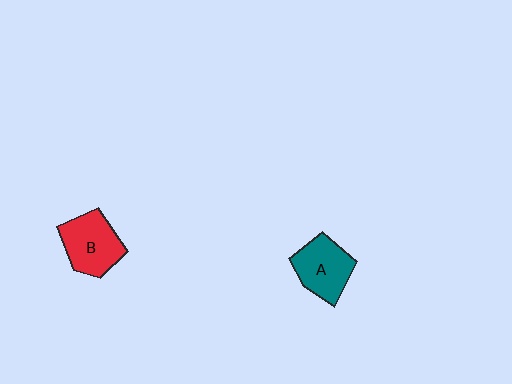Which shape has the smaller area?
Shape A (teal).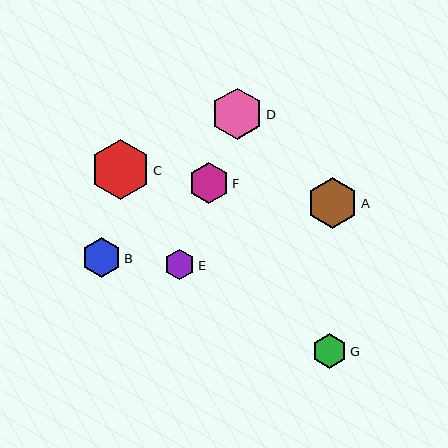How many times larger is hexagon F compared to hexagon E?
Hexagon F is approximately 1.3 times the size of hexagon E.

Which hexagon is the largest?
Hexagon C is the largest with a size of approximately 60 pixels.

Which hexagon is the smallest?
Hexagon E is the smallest with a size of approximately 30 pixels.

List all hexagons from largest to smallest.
From largest to smallest: C, D, A, F, B, G, E.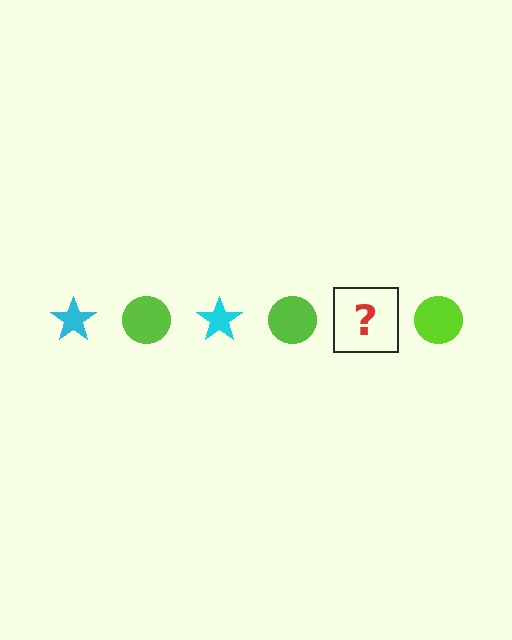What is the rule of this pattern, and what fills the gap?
The rule is that the pattern alternates between cyan star and lime circle. The gap should be filled with a cyan star.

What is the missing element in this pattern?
The missing element is a cyan star.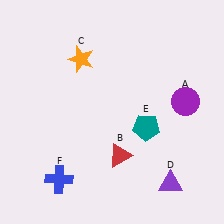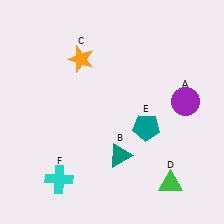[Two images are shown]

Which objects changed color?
B changed from red to teal. D changed from purple to green. F changed from blue to cyan.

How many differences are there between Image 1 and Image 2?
There are 3 differences between the two images.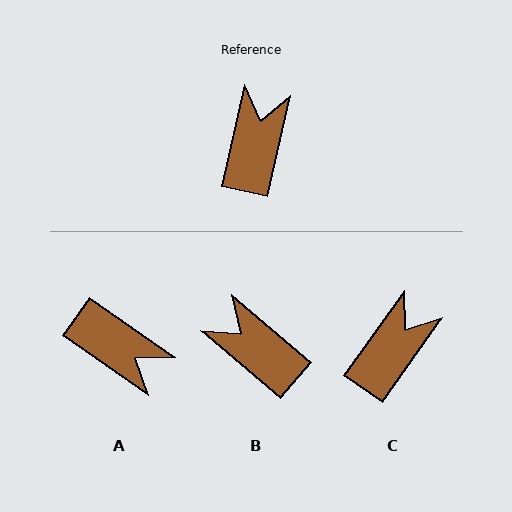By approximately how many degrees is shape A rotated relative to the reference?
Approximately 112 degrees clockwise.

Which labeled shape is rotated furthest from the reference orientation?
A, about 112 degrees away.